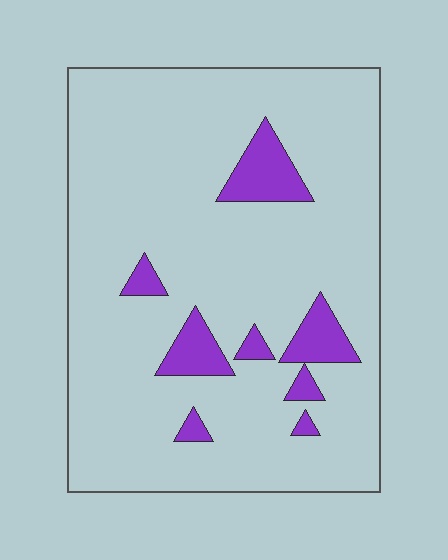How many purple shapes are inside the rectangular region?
8.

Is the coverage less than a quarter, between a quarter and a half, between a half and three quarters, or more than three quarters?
Less than a quarter.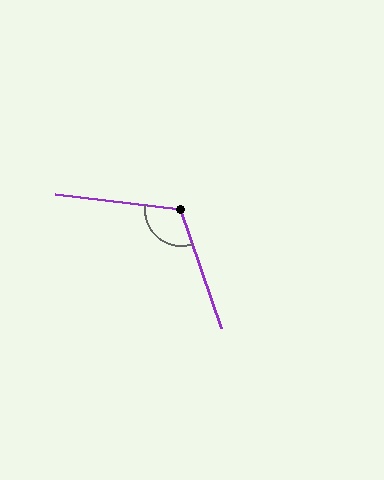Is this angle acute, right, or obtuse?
It is obtuse.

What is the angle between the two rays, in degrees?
Approximately 116 degrees.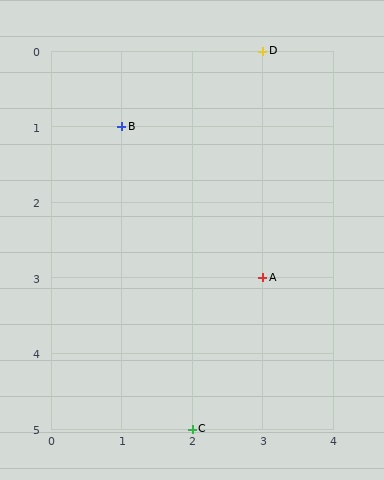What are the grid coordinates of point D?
Point D is at grid coordinates (3, 0).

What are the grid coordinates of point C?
Point C is at grid coordinates (2, 5).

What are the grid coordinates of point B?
Point B is at grid coordinates (1, 1).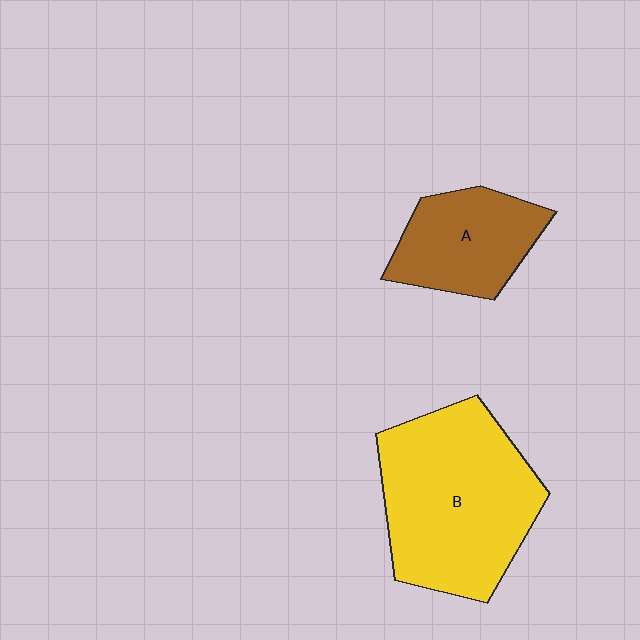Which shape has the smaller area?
Shape A (brown).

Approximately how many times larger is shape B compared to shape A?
Approximately 1.9 times.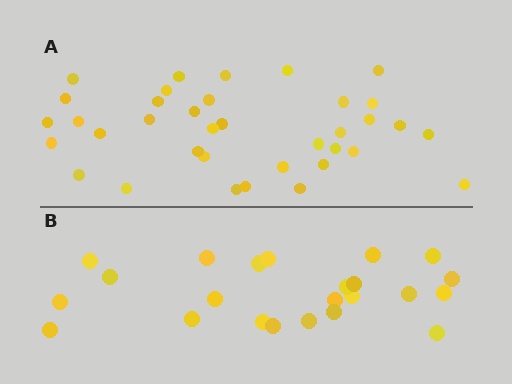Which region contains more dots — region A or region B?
Region A (the top region) has more dots.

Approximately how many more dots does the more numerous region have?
Region A has approximately 15 more dots than region B.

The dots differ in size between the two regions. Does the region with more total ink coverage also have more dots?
No. Region B has more total ink coverage because its dots are larger, but region A actually contains more individual dots. Total area can be misleading — the number of items is what matters here.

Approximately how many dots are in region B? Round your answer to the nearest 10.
About 20 dots. (The exact count is 23, which rounds to 20.)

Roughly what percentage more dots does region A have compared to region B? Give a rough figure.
About 55% more.